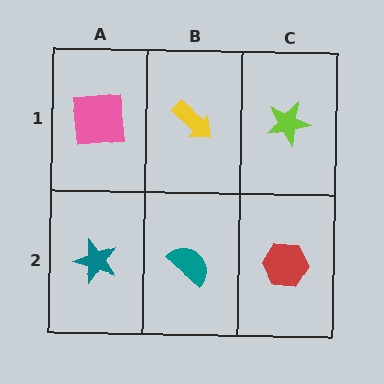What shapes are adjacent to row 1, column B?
A teal semicircle (row 2, column B), a pink square (row 1, column A), a lime star (row 1, column C).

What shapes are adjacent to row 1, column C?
A red hexagon (row 2, column C), a yellow arrow (row 1, column B).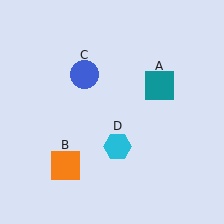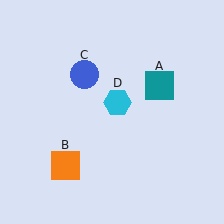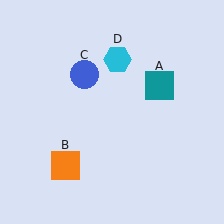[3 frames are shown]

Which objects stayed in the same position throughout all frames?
Teal square (object A) and orange square (object B) and blue circle (object C) remained stationary.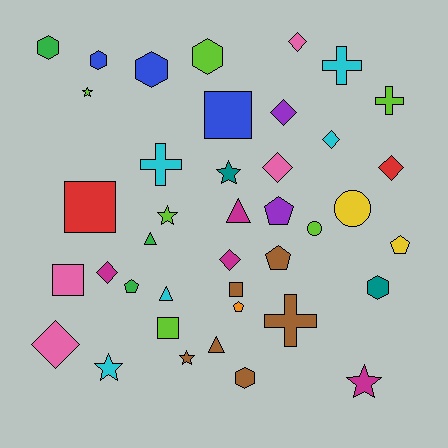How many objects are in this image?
There are 40 objects.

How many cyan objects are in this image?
There are 5 cyan objects.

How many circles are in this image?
There are 2 circles.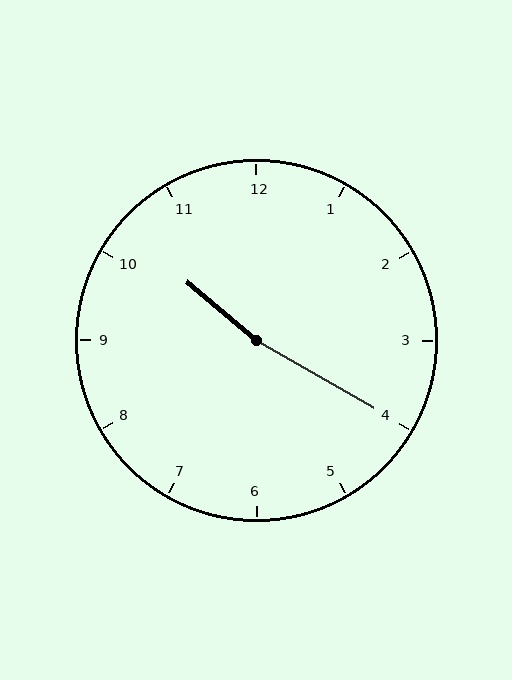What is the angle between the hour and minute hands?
Approximately 170 degrees.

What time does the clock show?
10:20.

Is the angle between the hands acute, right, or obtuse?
It is obtuse.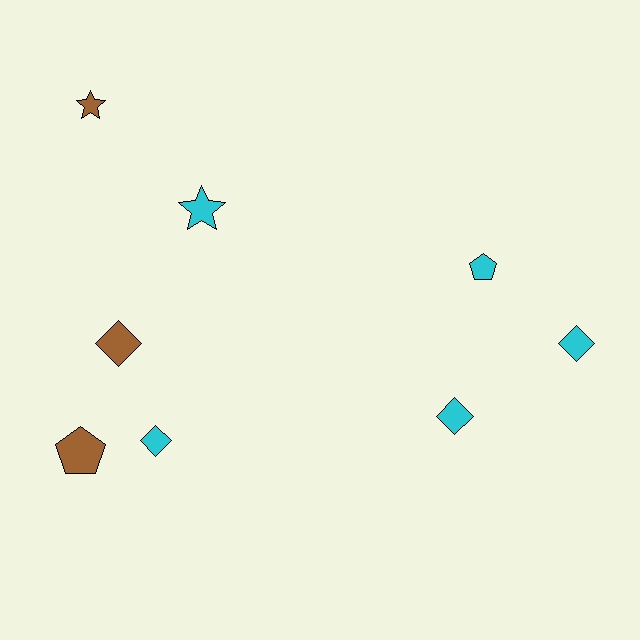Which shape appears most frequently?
Diamond, with 4 objects.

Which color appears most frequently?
Cyan, with 5 objects.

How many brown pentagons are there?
There is 1 brown pentagon.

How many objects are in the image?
There are 8 objects.